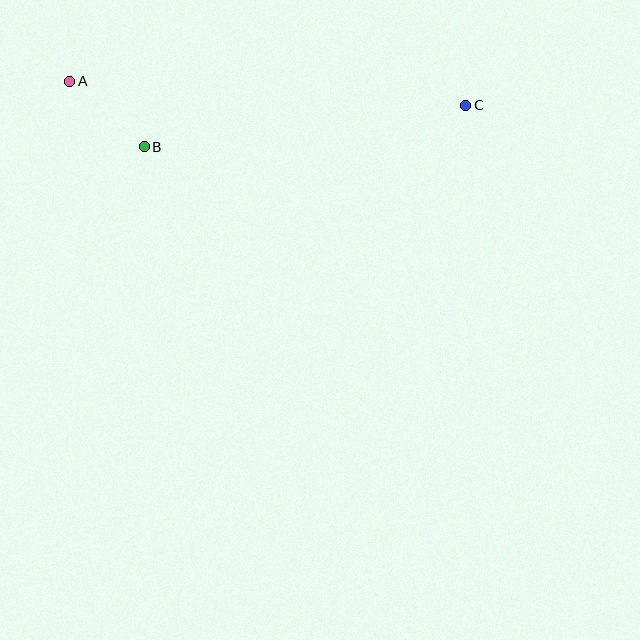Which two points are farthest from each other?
Points A and C are farthest from each other.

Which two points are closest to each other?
Points A and B are closest to each other.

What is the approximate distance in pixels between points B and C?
The distance between B and C is approximately 324 pixels.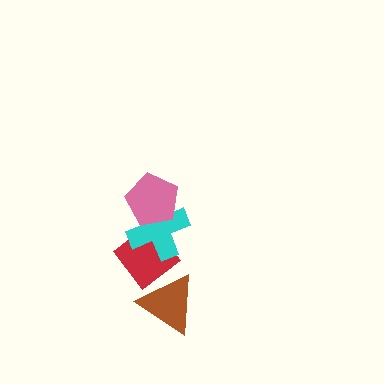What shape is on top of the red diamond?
The cyan cross is on top of the red diamond.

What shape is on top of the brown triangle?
The red diamond is on top of the brown triangle.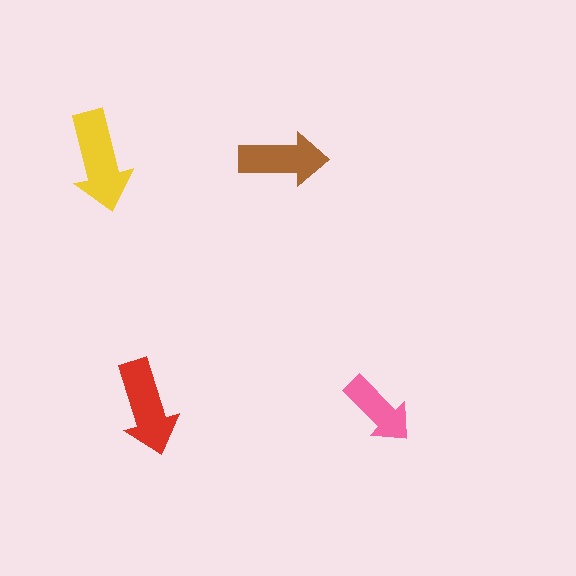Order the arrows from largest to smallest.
the yellow one, the red one, the brown one, the pink one.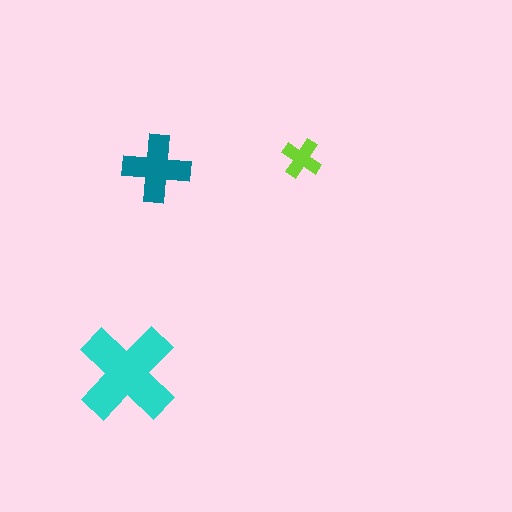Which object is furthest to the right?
The lime cross is rightmost.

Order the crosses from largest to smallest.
the cyan one, the teal one, the lime one.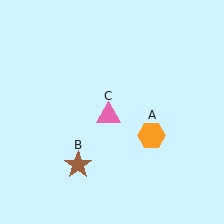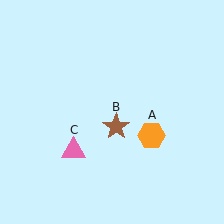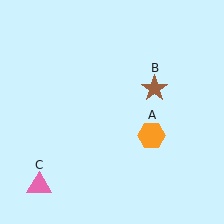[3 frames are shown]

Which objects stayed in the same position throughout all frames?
Orange hexagon (object A) remained stationary.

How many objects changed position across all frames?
2 objects changed position: brown star (object B), pink triangle (object C).